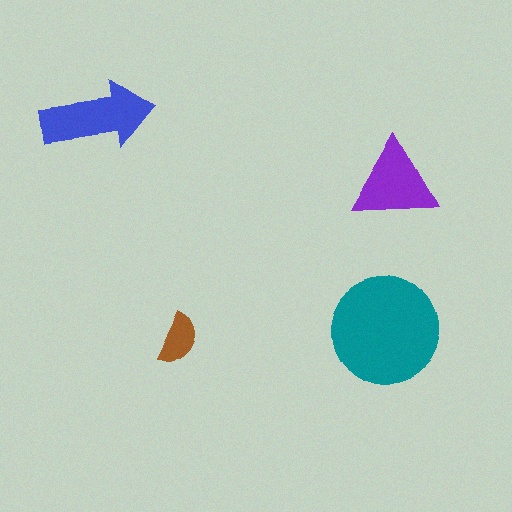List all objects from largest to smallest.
The teal circle, the blue arrow, the purple triangle, the brown semicircle.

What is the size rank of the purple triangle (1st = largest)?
3rd.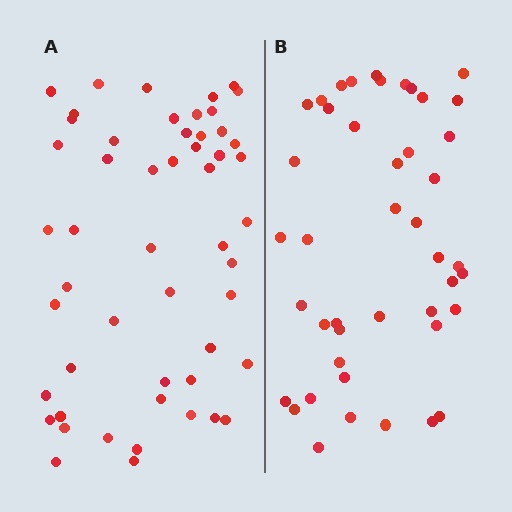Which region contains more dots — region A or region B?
Region A (the left region) has more dots.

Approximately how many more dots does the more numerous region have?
Region A has roughly 8 or so more dots than region B.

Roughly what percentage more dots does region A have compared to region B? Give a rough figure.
About 20% more.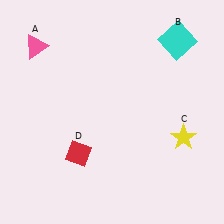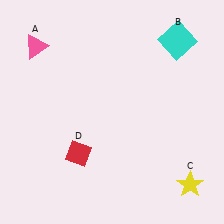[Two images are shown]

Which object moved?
The yellow star (C) moved down.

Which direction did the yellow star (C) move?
The yellow star (C) moved down.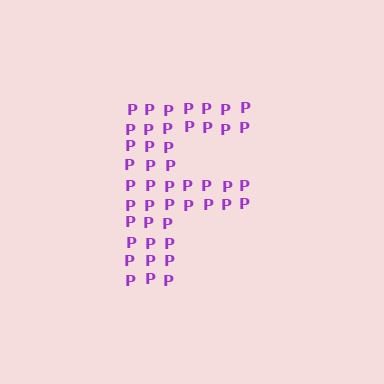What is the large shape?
The large shape is the letter F.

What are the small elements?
The small elements are letter P's.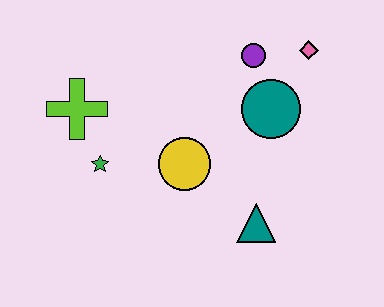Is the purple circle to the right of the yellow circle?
Yes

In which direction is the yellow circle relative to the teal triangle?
The yellow circle is to the left of the teal triangle.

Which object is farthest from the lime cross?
The pink diamond is farthest from the lime cross.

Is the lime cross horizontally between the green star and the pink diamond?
No